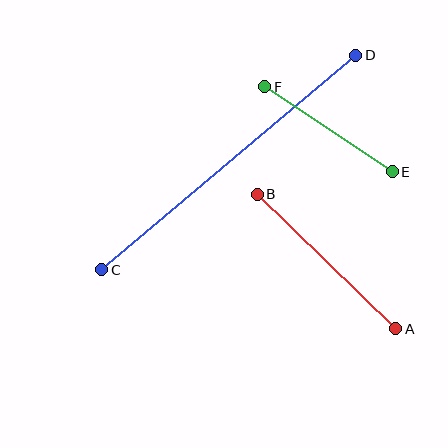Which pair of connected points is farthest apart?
Points C and D are farthest apart.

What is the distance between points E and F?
The distance is approximately 154 pixels.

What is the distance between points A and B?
The distance is approximately 193 pixels.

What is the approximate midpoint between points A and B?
The midpoint is at approximately (326, 262) pixels.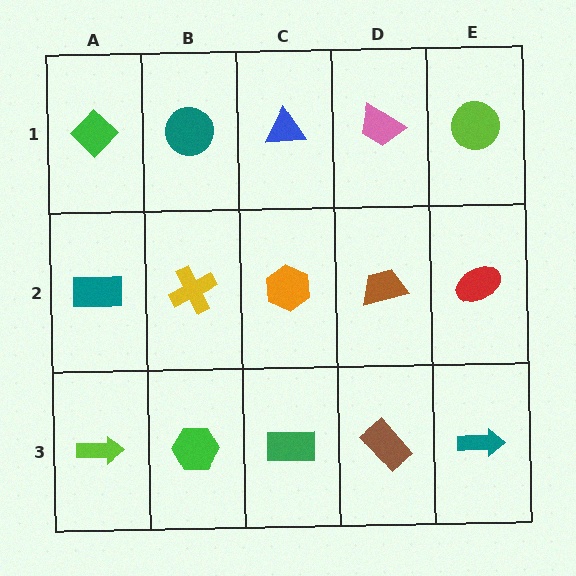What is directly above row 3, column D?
A brown trapezoid.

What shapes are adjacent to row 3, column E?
A red ellipse (row 2, column E), a brown rectangle (row 3, column D).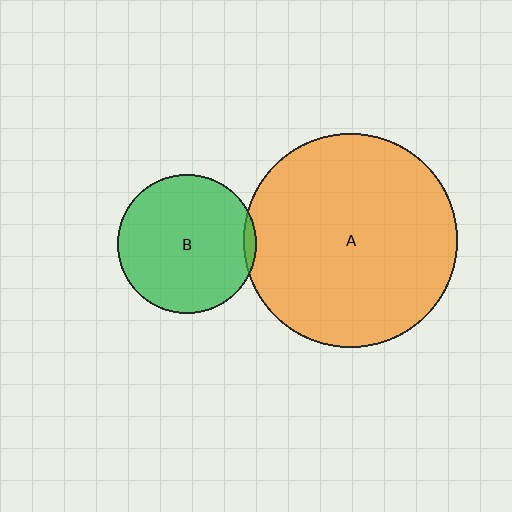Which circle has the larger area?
Circle A (orange).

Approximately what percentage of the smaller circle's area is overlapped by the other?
Approximately 5%.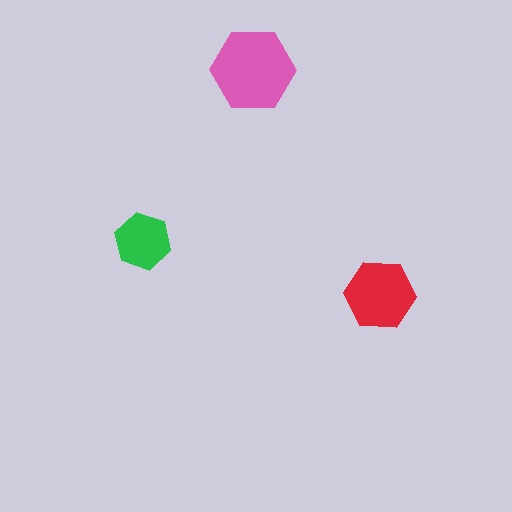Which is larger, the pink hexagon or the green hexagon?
The pink one.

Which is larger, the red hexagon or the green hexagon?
The red one.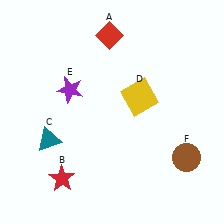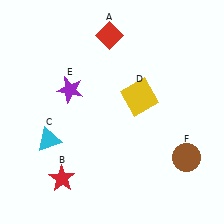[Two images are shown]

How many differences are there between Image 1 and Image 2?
There is 1 difference between the two images.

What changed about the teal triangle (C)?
In Image 1, C is teal. In Image 2, it changed to cyan.